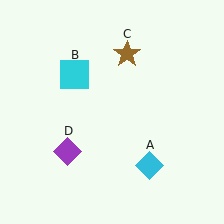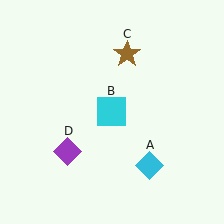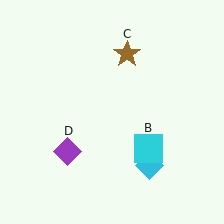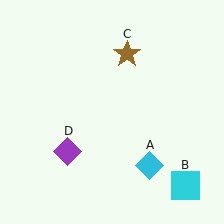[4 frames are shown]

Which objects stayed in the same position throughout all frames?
Cyan diamond (object A) and brown star (object C) and purple diamond (object D) remained stationary.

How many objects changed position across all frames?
1 object changed position: cyan square (object B).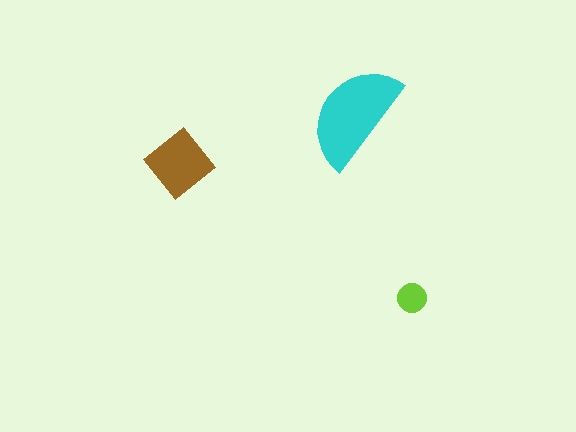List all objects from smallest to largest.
The lime circle, the brown diamond, the cyan semicircle.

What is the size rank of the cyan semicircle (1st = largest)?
1st.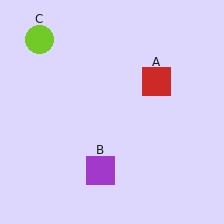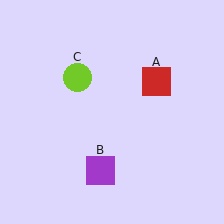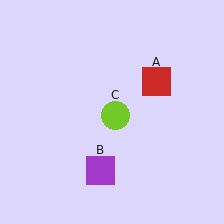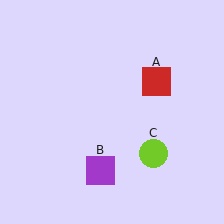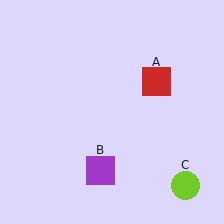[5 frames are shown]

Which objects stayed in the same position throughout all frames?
Red square (object A) and purple square (object B) remained stationary.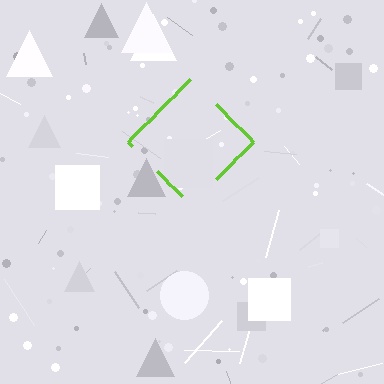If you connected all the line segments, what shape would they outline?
They would outline a diamond.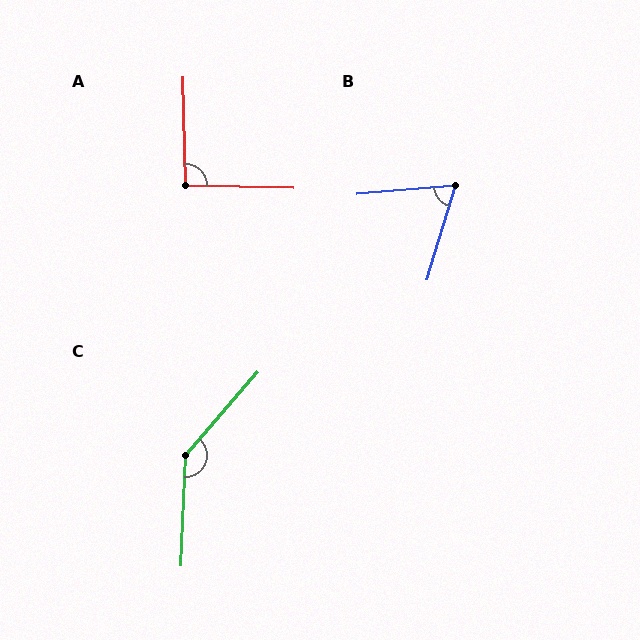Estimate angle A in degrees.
Approximately 93 degrees.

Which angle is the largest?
C, at approximately 142 degrees.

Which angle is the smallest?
B, at approximately 68 degrees.